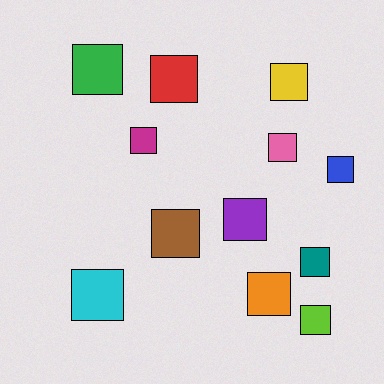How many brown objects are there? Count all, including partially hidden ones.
There is 1 brown object.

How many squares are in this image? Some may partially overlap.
There are 12 squares.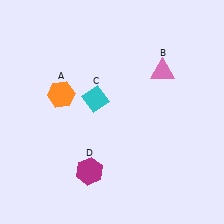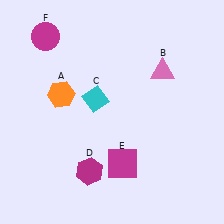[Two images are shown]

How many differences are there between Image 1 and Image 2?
There are 2 differences between the two images.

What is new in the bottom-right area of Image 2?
A magenta square (E) was added in the bottom-right area of Image 2.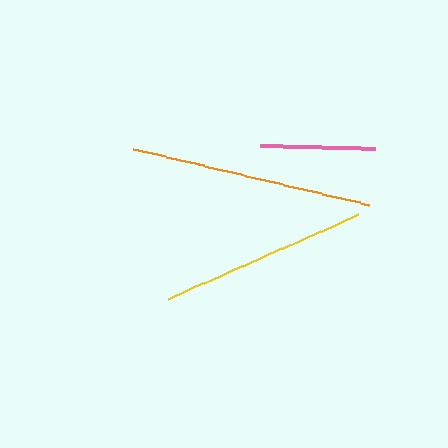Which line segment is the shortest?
The pink line is the shortest at approximately 114 pixels.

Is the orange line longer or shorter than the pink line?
The orange line is longer than the pink line.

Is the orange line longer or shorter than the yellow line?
The orange line is longer than the yellow line.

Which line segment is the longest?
The orange line is the longest at approximately 243 pixels.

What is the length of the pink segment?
The pink segment is approximately 114 pixels long.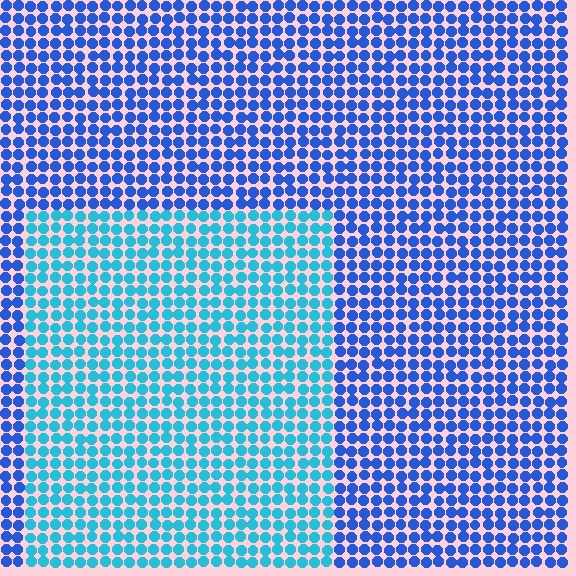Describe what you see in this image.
The image is filled with small blue elements in a uniform arrangement. A rectangle-shaped region is visible where the elements are tinted to a slightly different hue, forming a subtle color boundary.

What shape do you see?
I see a rectangle.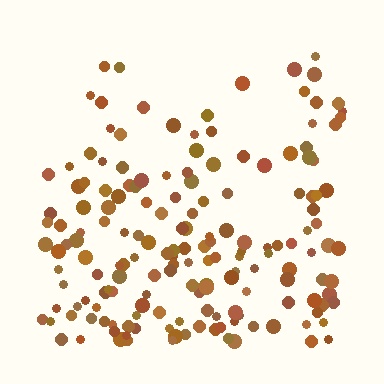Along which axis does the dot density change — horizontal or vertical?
Vertical.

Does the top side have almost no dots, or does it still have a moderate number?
Still a moderate number, just noticeably fewer than the bottom.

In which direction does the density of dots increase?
From top to bottom, with the bottom side densest.